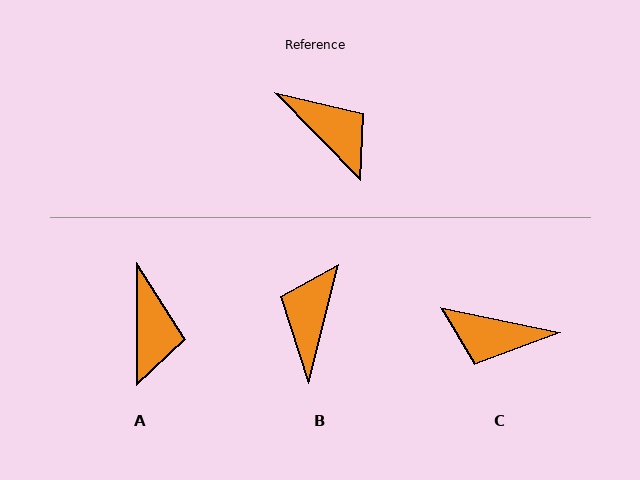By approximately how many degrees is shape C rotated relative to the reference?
Approximately 146 degrees clockwise.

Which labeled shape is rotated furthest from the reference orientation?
C, about 146 degrees away.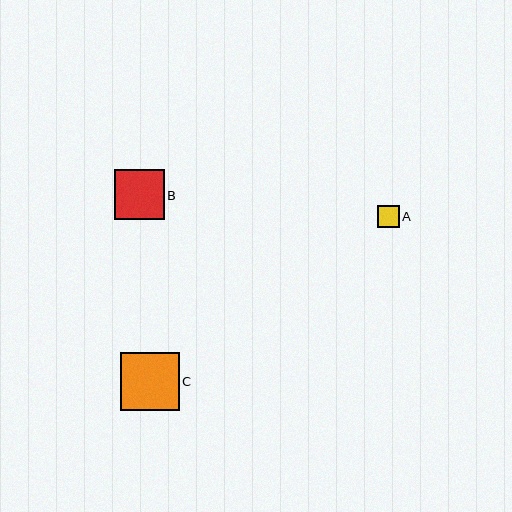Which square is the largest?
Square C is the largest with a size of approximately 59 pixels.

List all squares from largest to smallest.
From largest to smallest: C, B, A.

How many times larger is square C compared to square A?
Square C is approximately 2.7 times the size of square A.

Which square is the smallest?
Square A is the smallest with a size of approximately 22 pixels.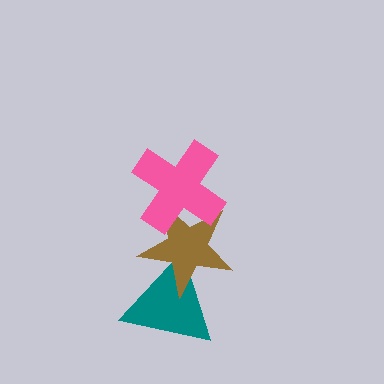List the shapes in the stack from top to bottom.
From top to bottom: the pink cross, the brown star, the teal triangle.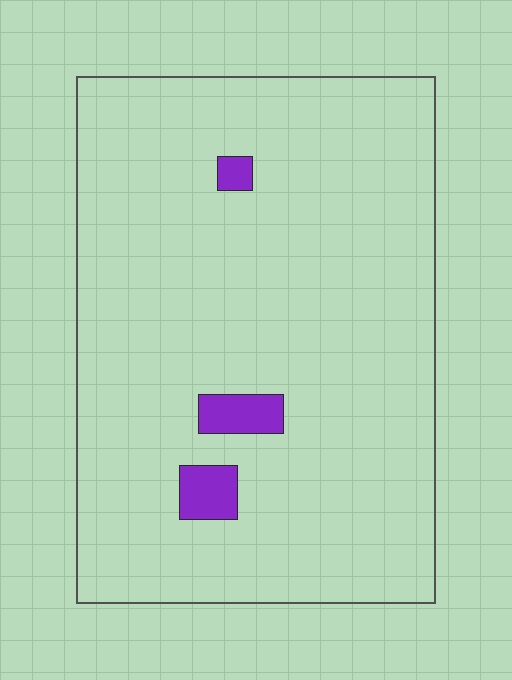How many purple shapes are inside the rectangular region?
3.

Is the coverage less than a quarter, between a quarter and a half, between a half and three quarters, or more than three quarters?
Less than a quarter.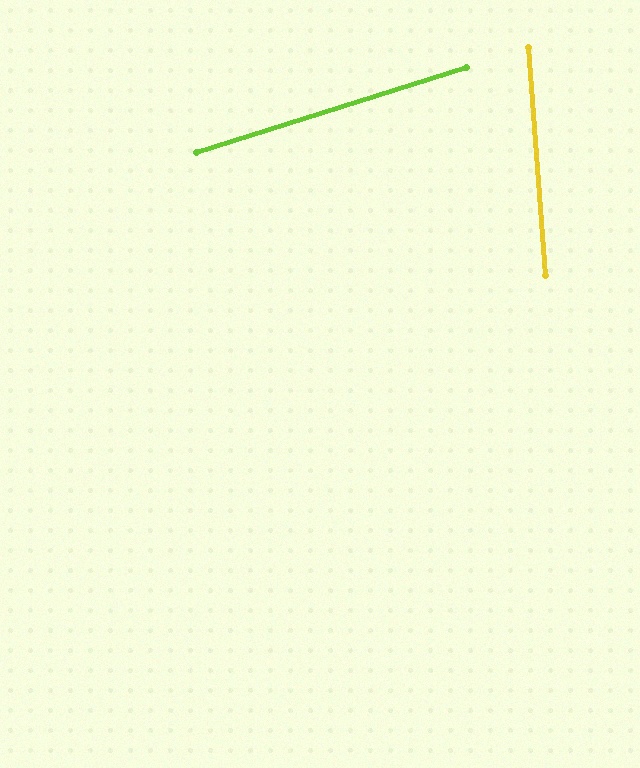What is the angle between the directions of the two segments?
Approximately 77 degrees.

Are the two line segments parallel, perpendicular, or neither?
Neither parallel nor perpendicular — they differ by about 77°.